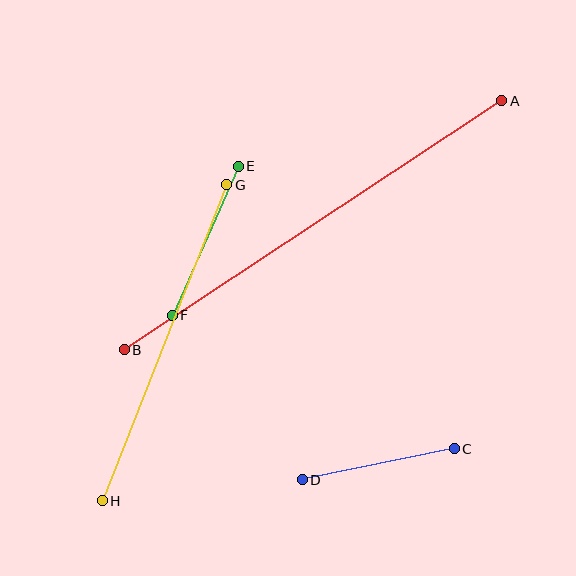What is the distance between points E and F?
The distance is approximately 163 pixels.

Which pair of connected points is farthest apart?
Points A and B are farthest apart.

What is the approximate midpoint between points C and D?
The midpoint is at approximately (378, 464) pixels.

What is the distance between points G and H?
The distance is approximately 340 pixels.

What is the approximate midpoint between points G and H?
The midpoint is at approximately (164, 343) pixels.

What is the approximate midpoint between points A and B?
The midpoint is at approximately (313, 225) pixels.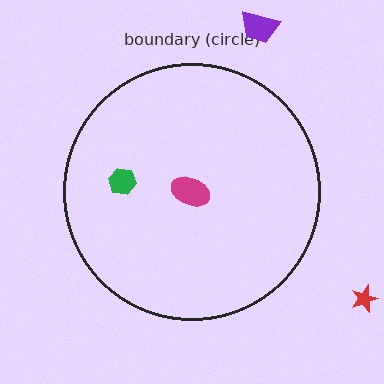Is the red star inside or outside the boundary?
Outside.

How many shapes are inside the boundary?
2 inside, 2 outside.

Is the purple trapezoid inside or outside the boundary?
Outside.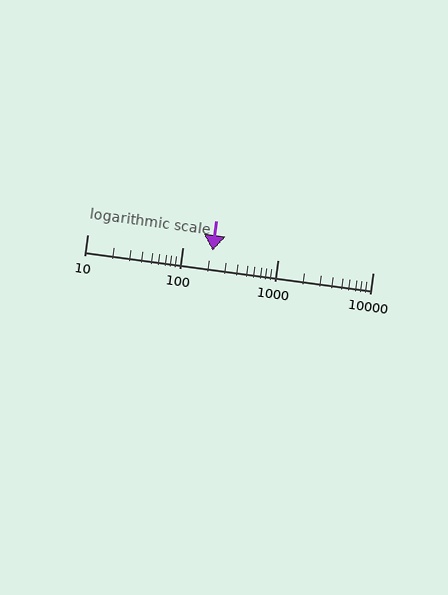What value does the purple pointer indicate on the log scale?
The pointer indicates approximately 210.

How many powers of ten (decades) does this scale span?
The scale spans 3 decades, from 10 to 10000.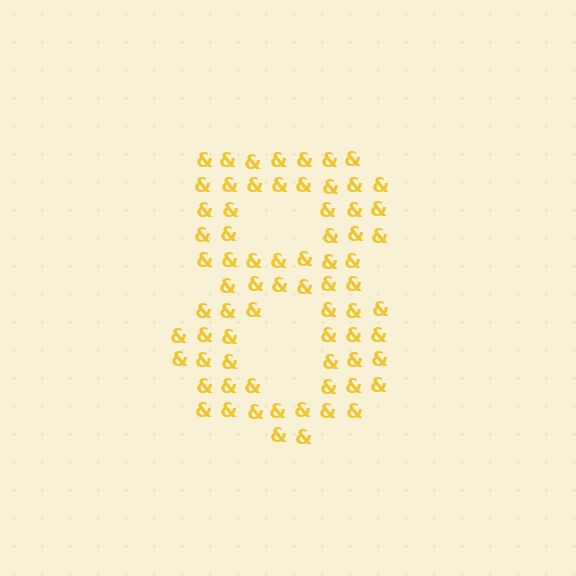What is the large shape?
The large shape is the digit 8.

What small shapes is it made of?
It is made of small ampersands.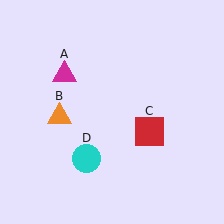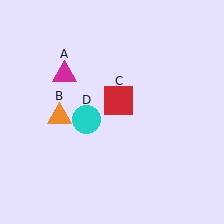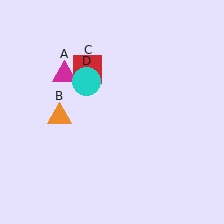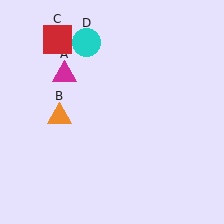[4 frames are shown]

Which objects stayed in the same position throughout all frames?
Magenta triangle (object A) and orange triangle (object B) remained stationary.